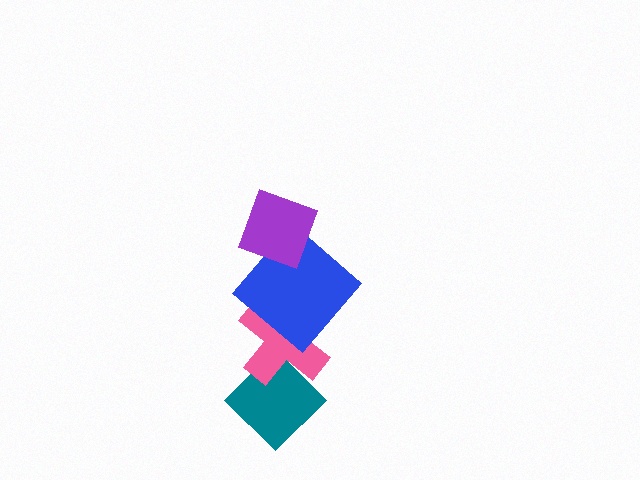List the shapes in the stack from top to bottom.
From top to bottom: the purple diamond, the blue diamond, the pink cross, the teal diamond.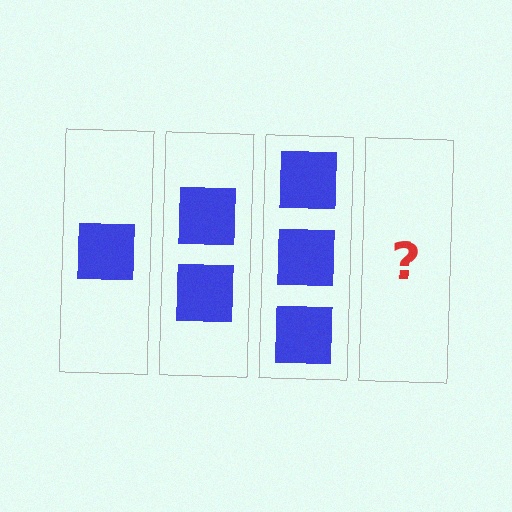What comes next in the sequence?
The next element should be 4 squares.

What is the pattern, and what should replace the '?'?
The pattern is that each step adds one more square. The '?' should be 4 squares.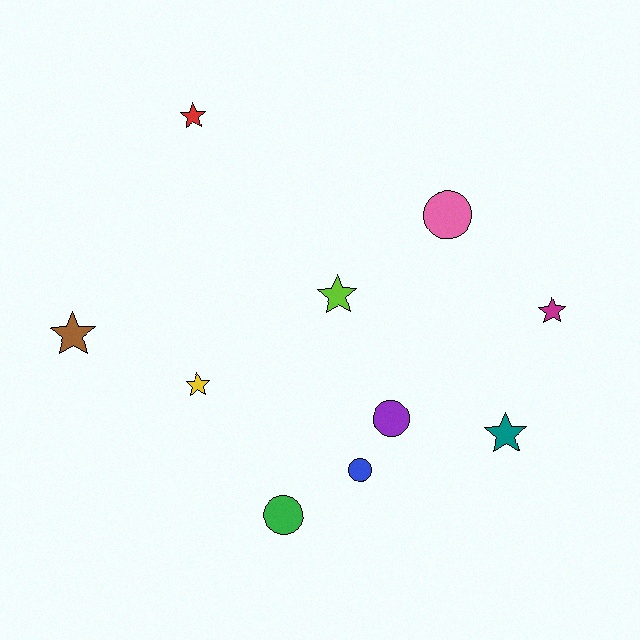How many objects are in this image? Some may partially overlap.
There are 10 objects.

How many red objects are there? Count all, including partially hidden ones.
There is 1 red object.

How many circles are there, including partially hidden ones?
There are 4 circles.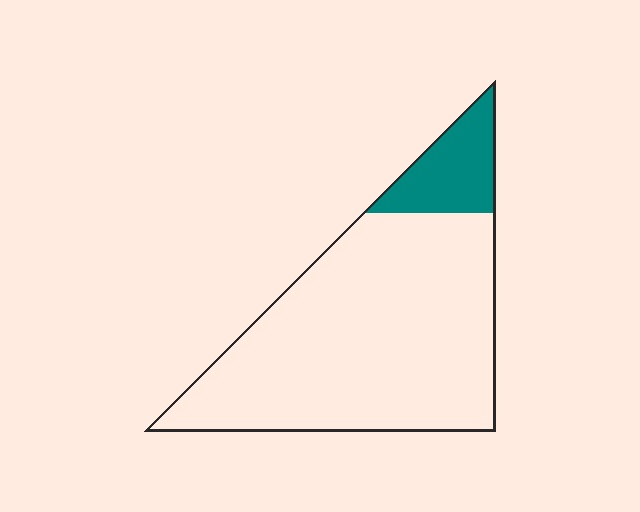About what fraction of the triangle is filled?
About one eighth (1/8).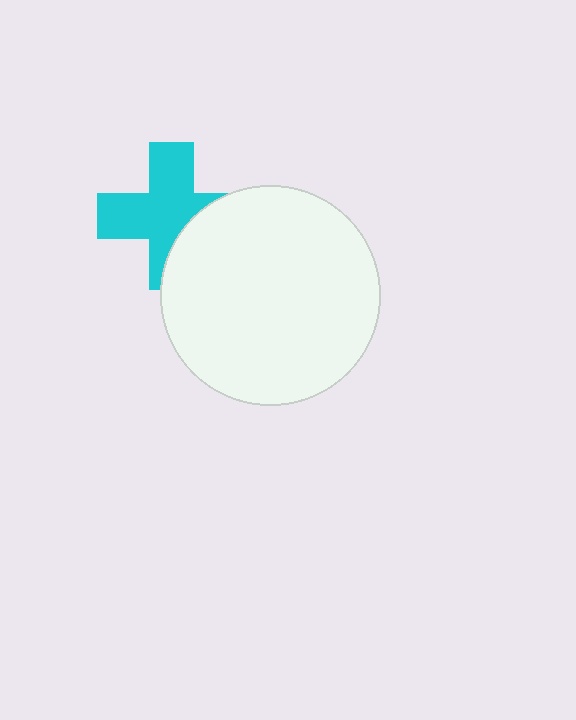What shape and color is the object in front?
The object in front is a white circle.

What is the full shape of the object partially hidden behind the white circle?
The partially hidden object is a cyan cross.